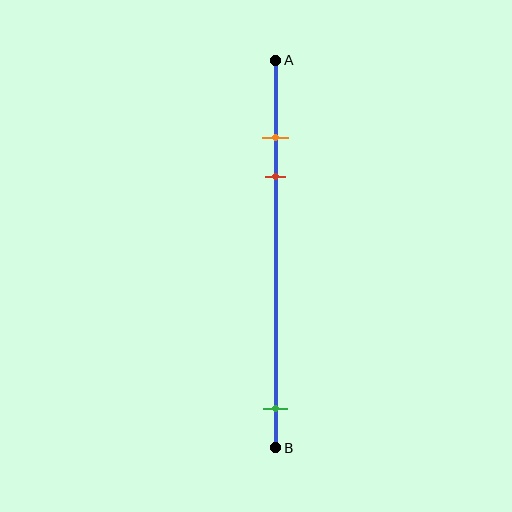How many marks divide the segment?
There are 3 marks dividing the segment.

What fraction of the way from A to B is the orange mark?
The orange mark is approximately 20% (0.2) of the way from A to B.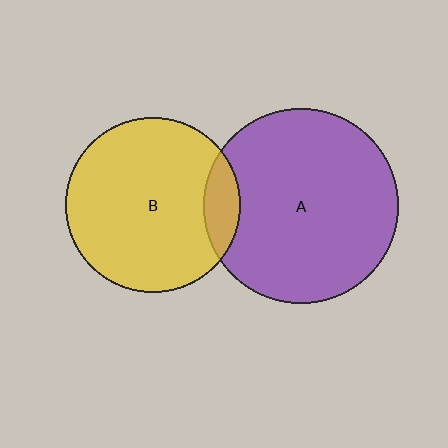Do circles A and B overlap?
Yes.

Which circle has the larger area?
Circle A (purple).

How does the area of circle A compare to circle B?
Approximately 1.2 times.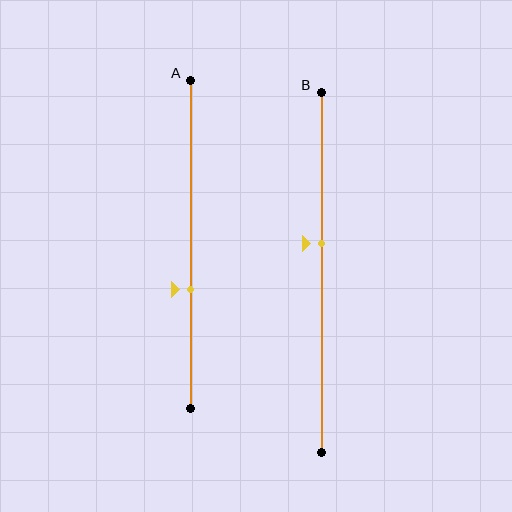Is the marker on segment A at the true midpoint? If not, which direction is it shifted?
No, the marker on segment A is shifted downward by about 14% of the segment length.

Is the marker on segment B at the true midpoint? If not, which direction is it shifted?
No, the marker on segment B is shifted upward by about 8% of the segment length.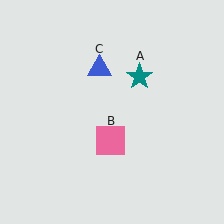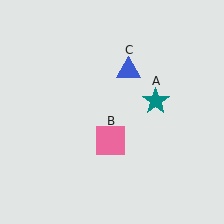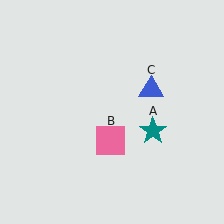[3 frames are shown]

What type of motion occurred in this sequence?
The teal star (object A), blue triangle (object C) rotated clockwise around the center of the scene.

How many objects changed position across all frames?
2 objects changed position: teal star (object A), blue triangle (object C).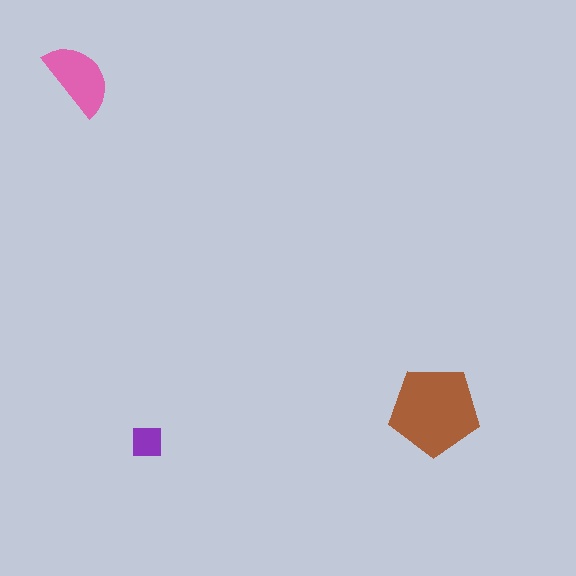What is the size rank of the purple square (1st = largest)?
3rd.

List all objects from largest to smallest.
The brown pentagon, the pink semicircle, the purple square.